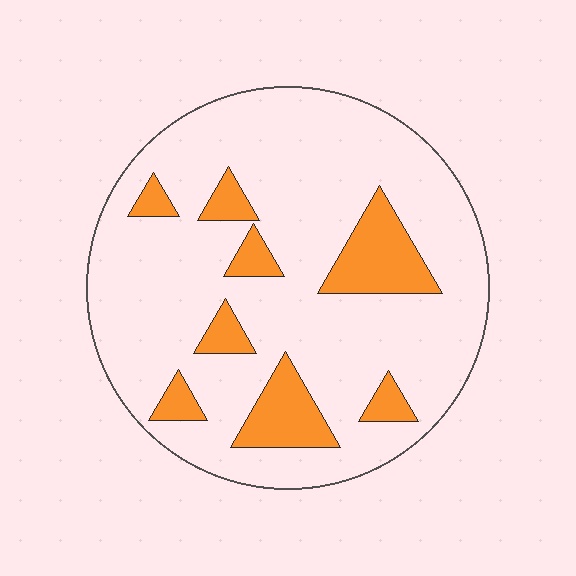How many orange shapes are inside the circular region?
8.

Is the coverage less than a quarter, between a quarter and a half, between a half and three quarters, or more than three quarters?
Less than a quarter.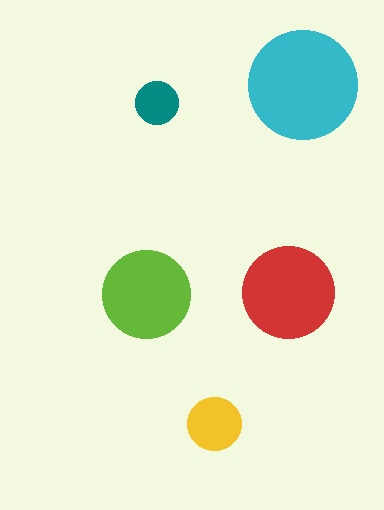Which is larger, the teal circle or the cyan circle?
The cyan one.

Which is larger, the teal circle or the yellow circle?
The yellow one.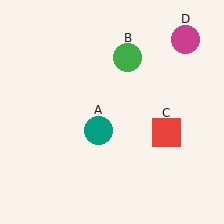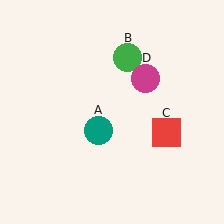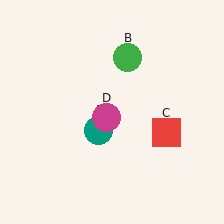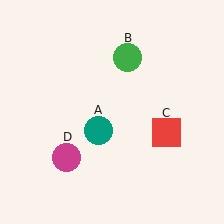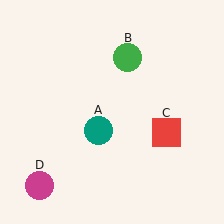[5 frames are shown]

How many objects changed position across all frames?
1 object changed position: magenta circle (object D).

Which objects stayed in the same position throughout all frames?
Teal circle (object A) and green circle (object B) and red square (object C) remained stationary.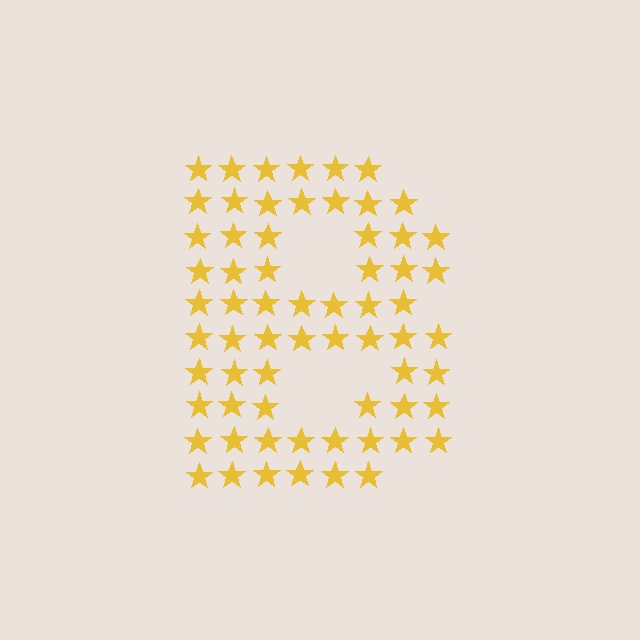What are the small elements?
The small elements are stars.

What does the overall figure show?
The overall figure shows the letter B.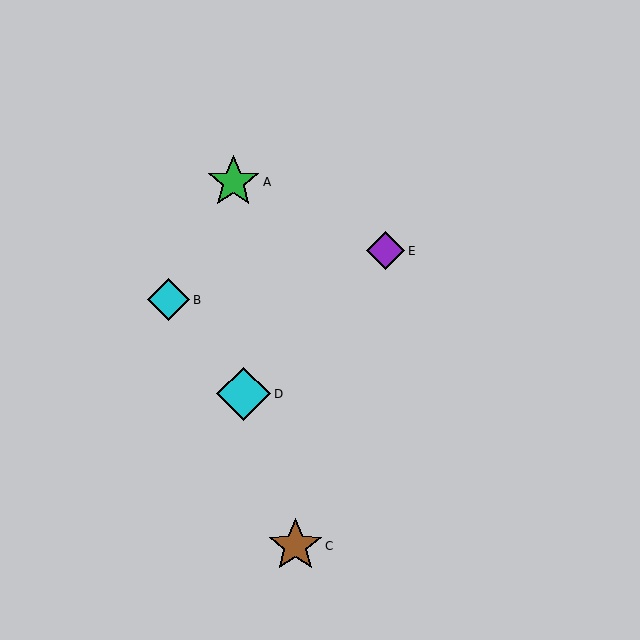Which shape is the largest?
The brown star (labeled C) is the largest.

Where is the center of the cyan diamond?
The center of the cyan diamond is at (244, 394).